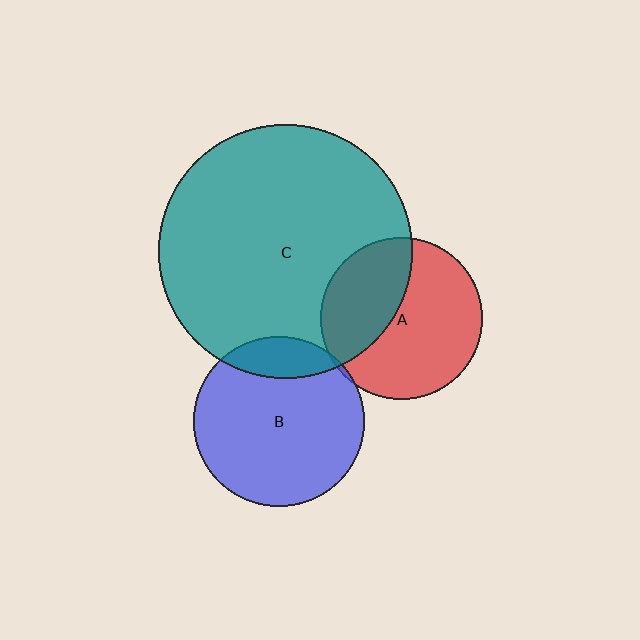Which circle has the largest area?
Circle C (teal).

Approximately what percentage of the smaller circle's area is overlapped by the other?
Approximately 5%.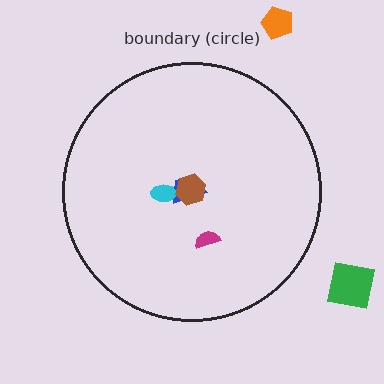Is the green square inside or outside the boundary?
Outside.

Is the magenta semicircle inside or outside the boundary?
Inside.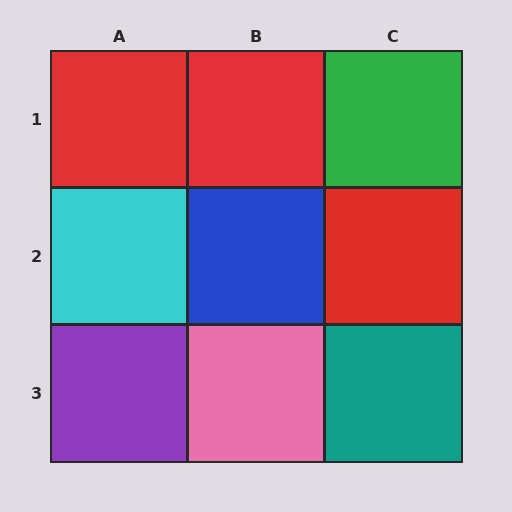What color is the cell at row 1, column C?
Green.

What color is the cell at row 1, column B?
Red.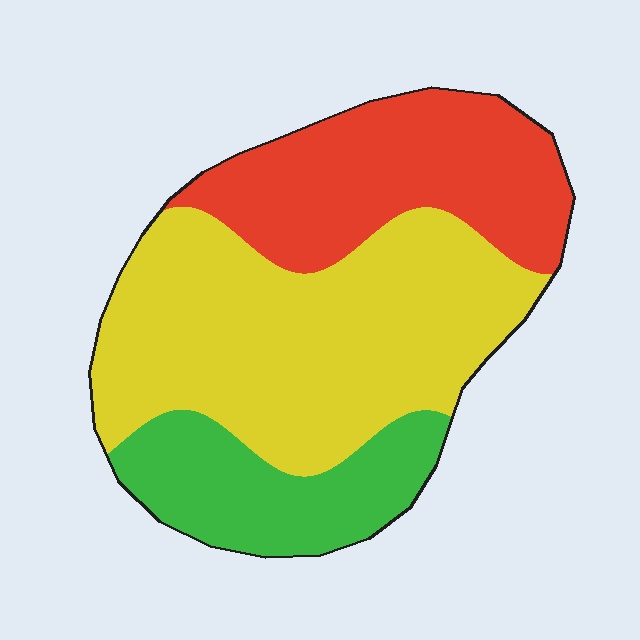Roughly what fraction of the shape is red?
Red covers around 30% of the shape.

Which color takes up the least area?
Green, at roughly 20%.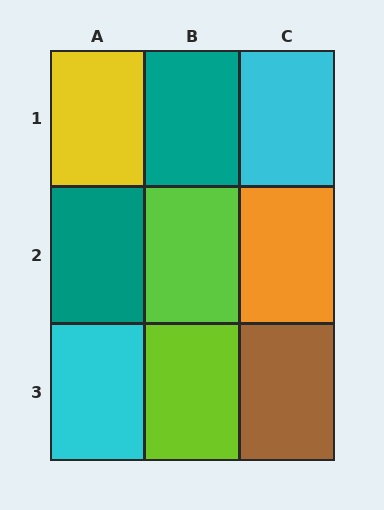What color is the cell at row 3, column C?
Brown.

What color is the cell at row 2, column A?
Teal.